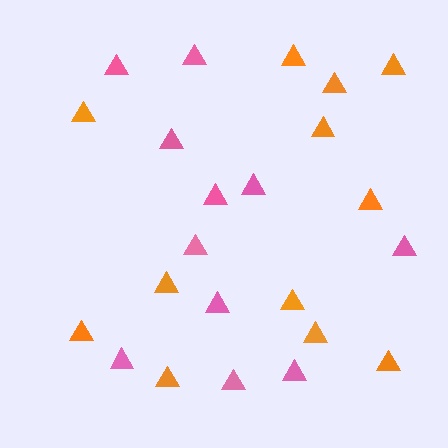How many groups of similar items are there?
There are 2 groups: one group of orange triangles (12) and one group of pink triangles (11).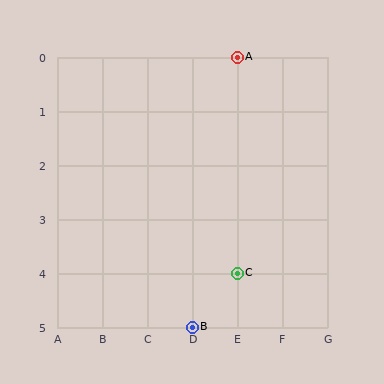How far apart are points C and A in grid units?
Points C and A are 4 rows apart.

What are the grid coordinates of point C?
Point C is at grid coordinates (E, 4).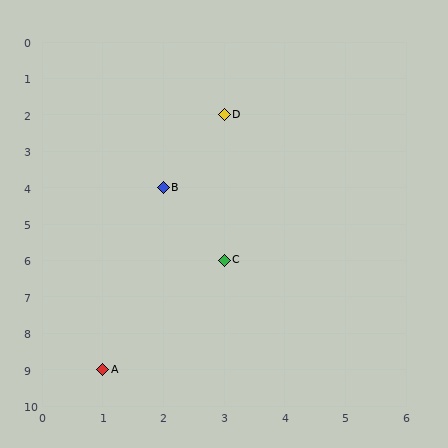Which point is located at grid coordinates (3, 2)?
Point D is at (3, 2).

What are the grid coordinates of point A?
Point A is at grid coordinates (1, 9).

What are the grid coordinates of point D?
Point D is at grid coordinates (3, 2).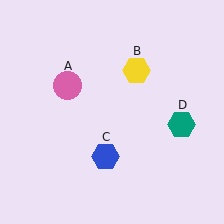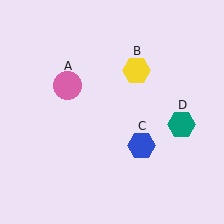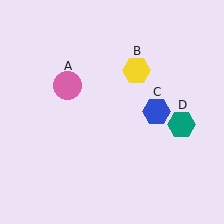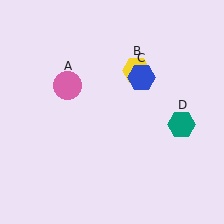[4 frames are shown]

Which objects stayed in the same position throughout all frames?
Pink circle (object A) and yellow hexagon (object B) and teal hexagon (object D) remained stationary.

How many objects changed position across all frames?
1 object changed position: blue hexagon (object C).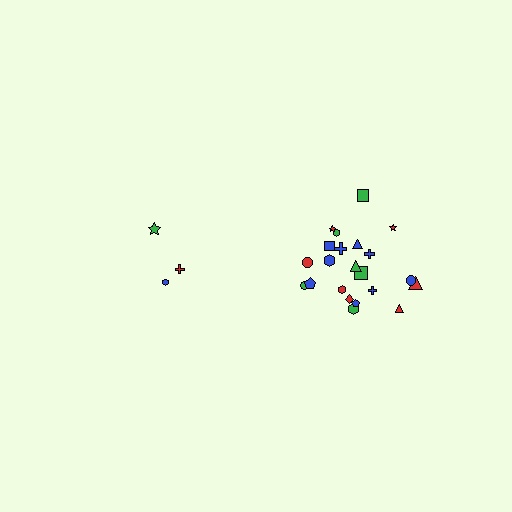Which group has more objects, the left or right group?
The right group.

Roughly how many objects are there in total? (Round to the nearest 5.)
Roughly 25 objects in total.